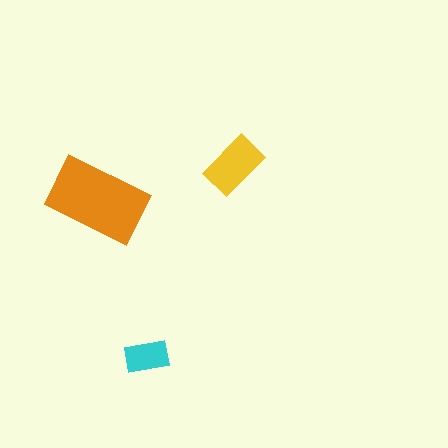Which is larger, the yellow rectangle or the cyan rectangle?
The yellow one.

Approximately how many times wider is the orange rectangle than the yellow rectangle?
About 1.5 times wider.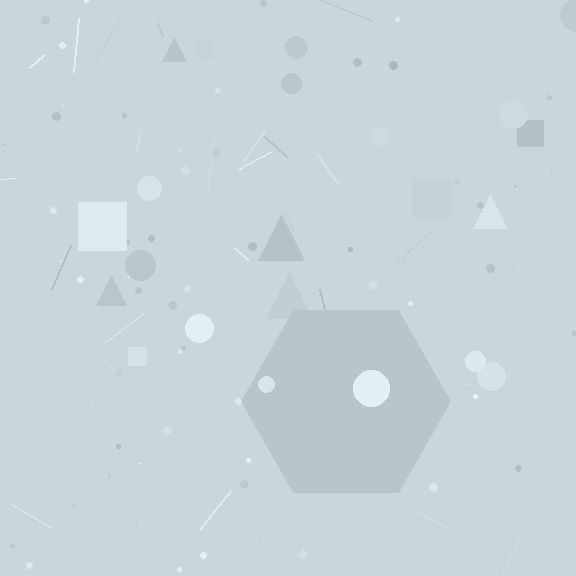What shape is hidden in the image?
A hexagon is hidden in the image.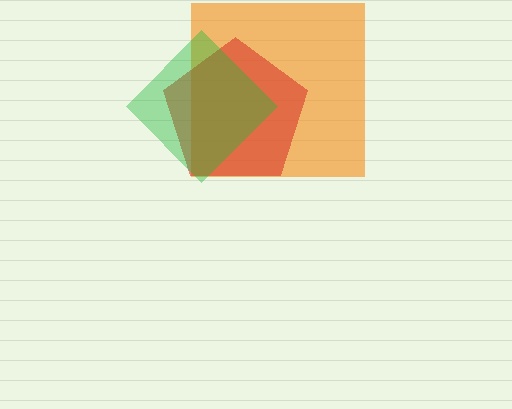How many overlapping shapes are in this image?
There are 3 overlapping shapes in the image.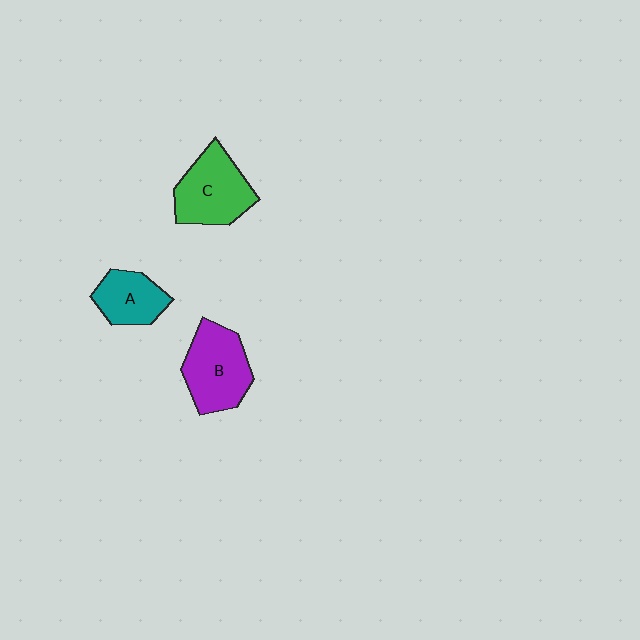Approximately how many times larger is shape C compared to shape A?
Approximately 1.4 times.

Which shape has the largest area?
Shape B (purple).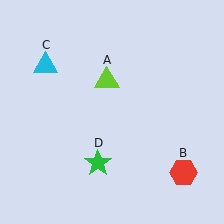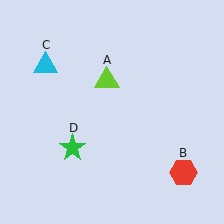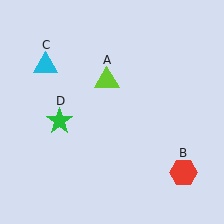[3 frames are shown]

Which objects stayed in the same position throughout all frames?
Lime triangle (object A) and red hexagon (object B) and cyan triangle (object C) remained stationary.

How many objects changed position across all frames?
1 object changed position: green star (object D).